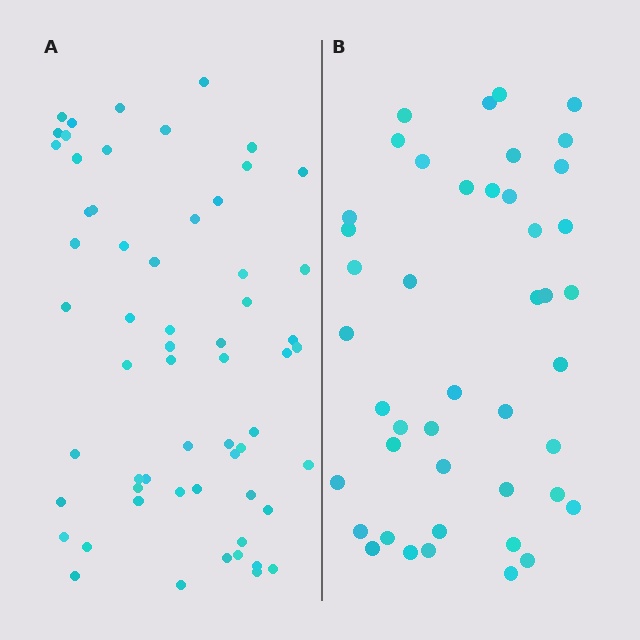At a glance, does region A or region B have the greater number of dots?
Region A (the left region) has more dots.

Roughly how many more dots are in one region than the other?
Region A has approximately 15 more dots than region B.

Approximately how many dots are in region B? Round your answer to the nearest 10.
About 40 dots. (The exact count is 44, which rounds to 40.)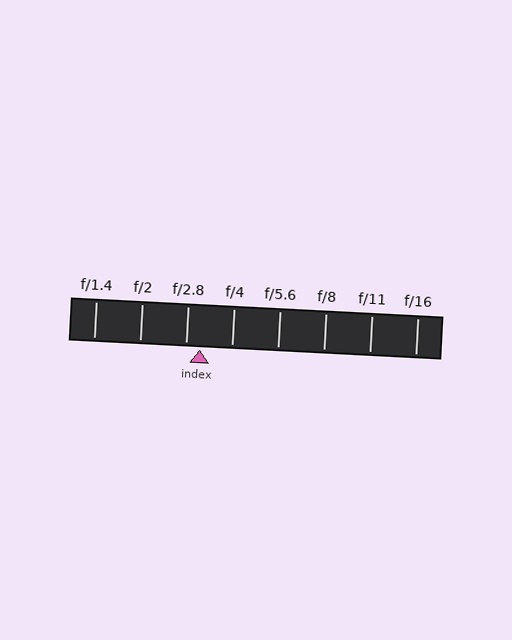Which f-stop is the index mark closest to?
The index mark is closest to f/2.8.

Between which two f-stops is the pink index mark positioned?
The index mark is between f/2.8 and f/4.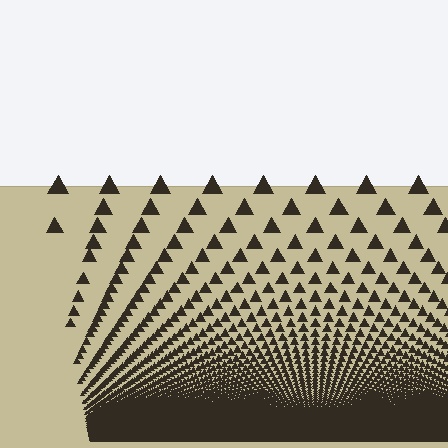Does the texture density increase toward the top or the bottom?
Density increases toward the bottom.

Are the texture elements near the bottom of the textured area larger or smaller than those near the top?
Smaller. The gradient is inverted — elements near the bottom are smaller and denser.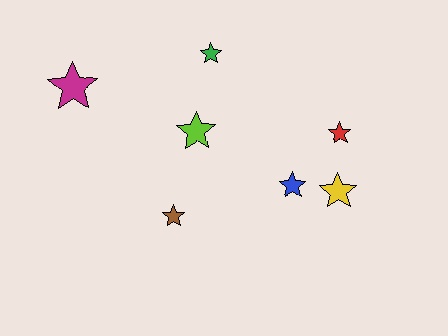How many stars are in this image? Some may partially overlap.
There are 7 stars.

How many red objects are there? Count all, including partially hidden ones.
There is 1 red object.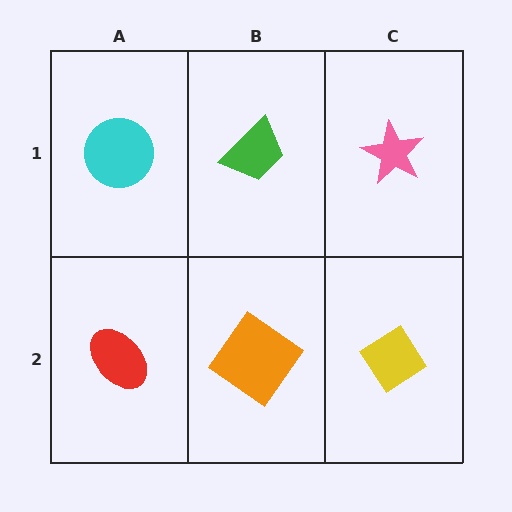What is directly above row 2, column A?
A cyan circle.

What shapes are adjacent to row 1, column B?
An orange diamond (row 2, column B), a cyan circle (row 1, column A), a pink star (row 1, column C).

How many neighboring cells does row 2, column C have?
2.